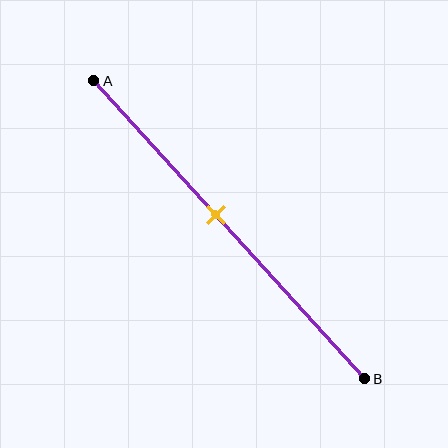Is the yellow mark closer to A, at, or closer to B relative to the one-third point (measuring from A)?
The yellow mark is closer to point B than the one-third point of segment AB.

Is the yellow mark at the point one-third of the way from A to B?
No, the mark is at about 45% from A, not at the 33% one-third point.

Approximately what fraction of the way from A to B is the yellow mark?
The yellow mark is approximately 45% of the way from A to B.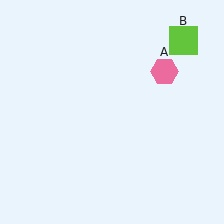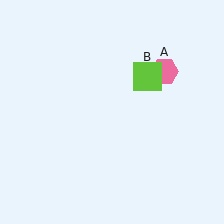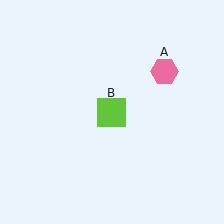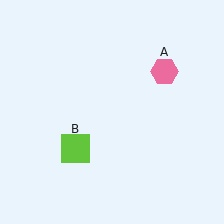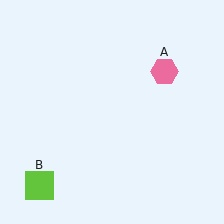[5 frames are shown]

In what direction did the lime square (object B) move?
The lime square (object B) moved down and to the left.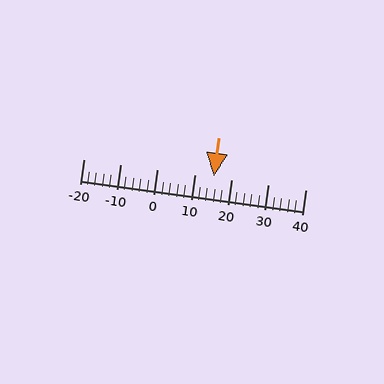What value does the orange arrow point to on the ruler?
The orange arrow points to approximately 15.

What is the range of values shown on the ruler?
The ruler shows values from -20 to 40.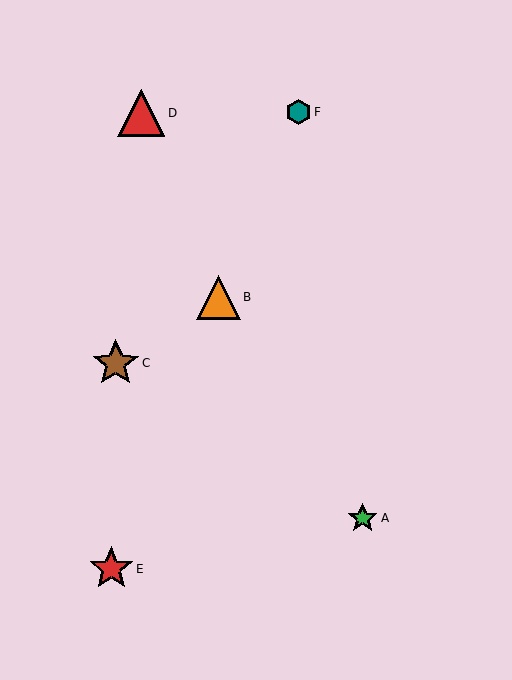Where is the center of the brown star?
The center of the brown star is at (116, 363).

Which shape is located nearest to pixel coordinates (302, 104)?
The teal hexagon (labeled F) at (299, 112) is nearest to that location.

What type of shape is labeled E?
Shape E is a red star.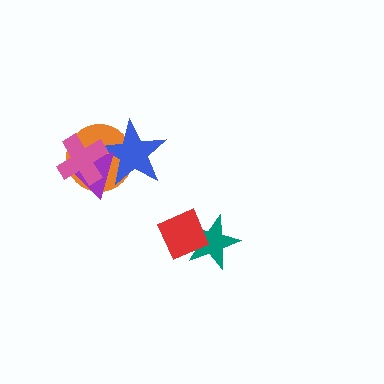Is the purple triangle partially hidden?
Yes, it is partially covered by another shape.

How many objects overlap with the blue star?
3 objects overlap with the blue star.